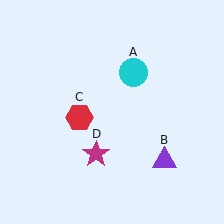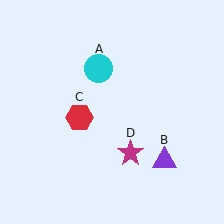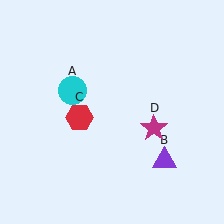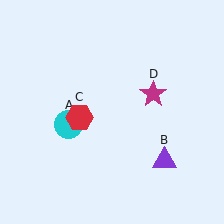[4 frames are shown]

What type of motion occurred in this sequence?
The cyan circle (object A), magenta star (object D) rotated counterclockwise around the center of the scene.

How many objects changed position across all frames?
2 objects changed position: cyan circle (object A), magenta star (object D).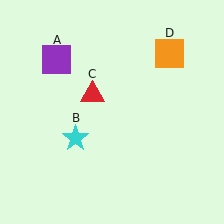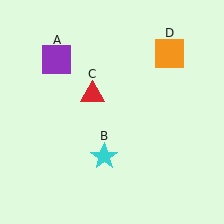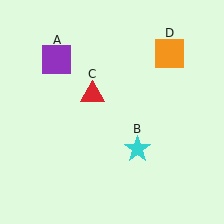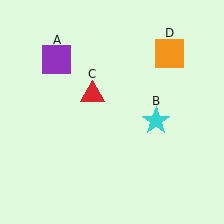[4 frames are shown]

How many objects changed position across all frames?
1 object changed position: cyan star (object B).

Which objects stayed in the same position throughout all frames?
Purple square (object A) and red triangle (object C) and orange square (object D) remained stationary.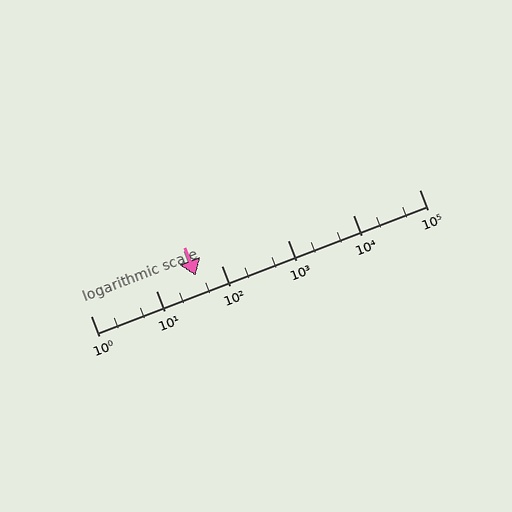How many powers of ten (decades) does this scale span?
The scale spans 5 decades, from 1 to 100000.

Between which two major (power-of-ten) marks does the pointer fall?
The pointer is between 10 and 100.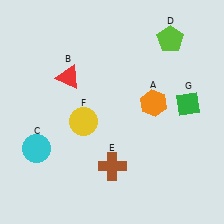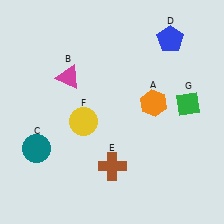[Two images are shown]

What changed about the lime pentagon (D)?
In Image 1, D is lime. In Image 2, it changed to blue.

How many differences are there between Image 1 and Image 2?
There are 3 differences between the two images.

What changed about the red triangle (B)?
In Image 1, B is red. In Image 2, it changed to magenta.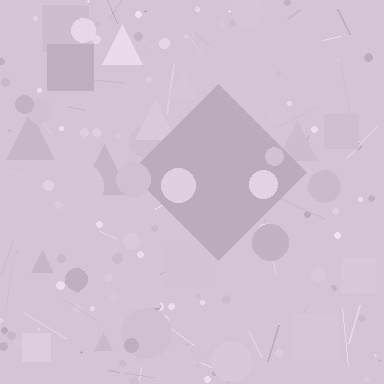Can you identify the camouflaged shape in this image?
The camouflaged shape is a diamond.